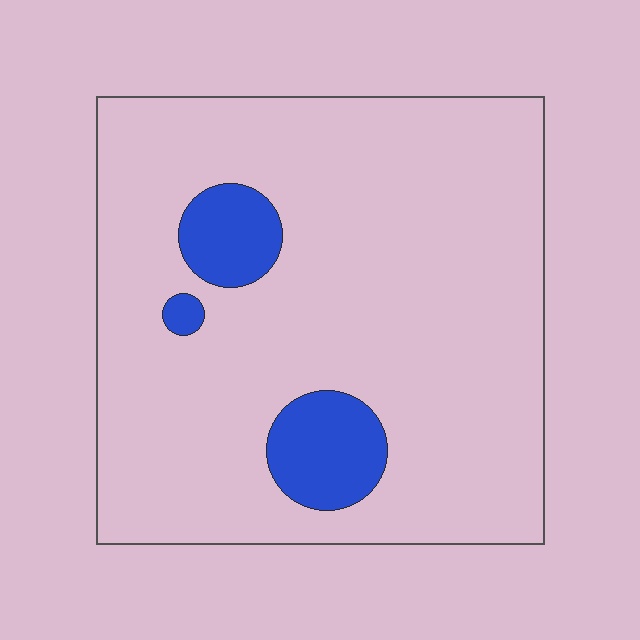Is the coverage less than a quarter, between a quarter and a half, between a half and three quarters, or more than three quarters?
Less than a quarter.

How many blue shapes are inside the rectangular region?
3.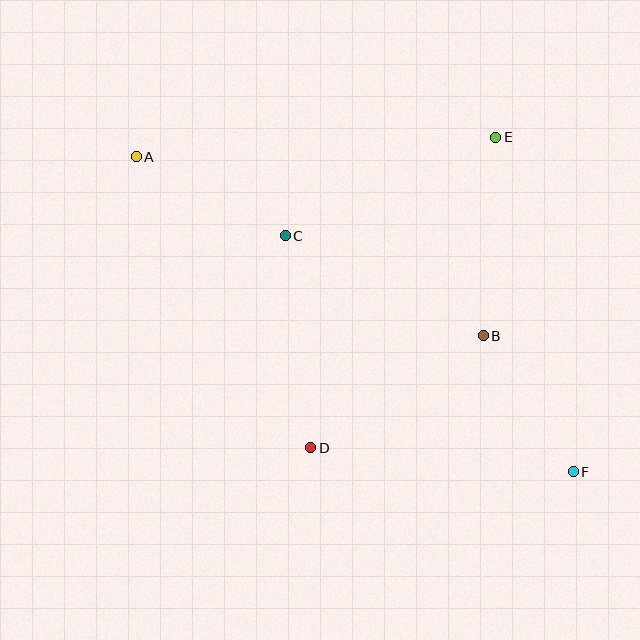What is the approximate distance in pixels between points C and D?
The distance between C and D is approximately 214 pixels.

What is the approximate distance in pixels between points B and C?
The distance between B and C is approximately 222 pixels.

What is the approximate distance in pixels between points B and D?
The distance between B and D is approximately 206 pixels.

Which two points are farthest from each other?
Points A and F are farthest from each other.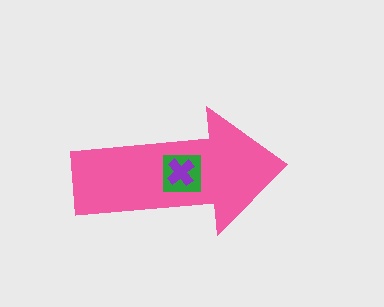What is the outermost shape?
The pink arrow.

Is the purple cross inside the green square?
Yes.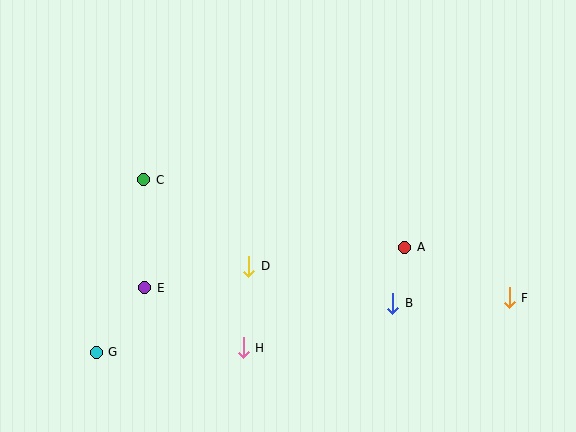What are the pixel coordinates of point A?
Point A is at (405, 247).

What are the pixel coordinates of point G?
Point G is at (96, 352).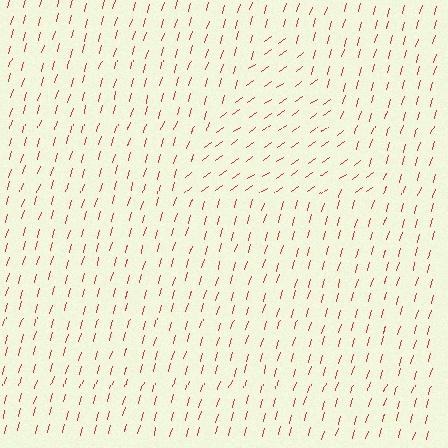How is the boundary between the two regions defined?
The boundary is defined purely by a change in line orientation (approximately 38 degrees difference). All lines are the same color and thickness.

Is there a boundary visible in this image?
Yes, there is a texture boundary formed by a change in line orientation.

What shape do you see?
I see a triangle.